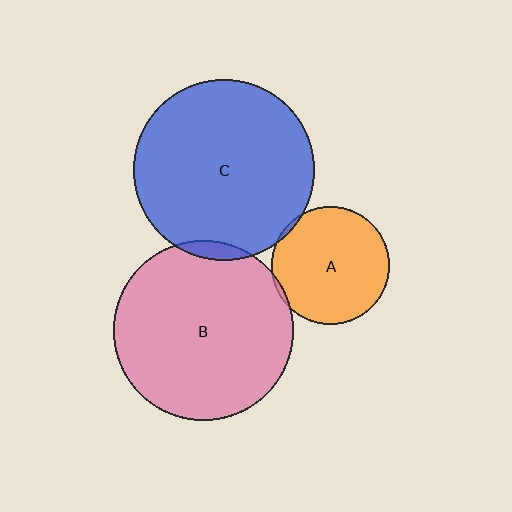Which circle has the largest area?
Circle C (blue).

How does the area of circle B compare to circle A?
Approximately 2.3 times.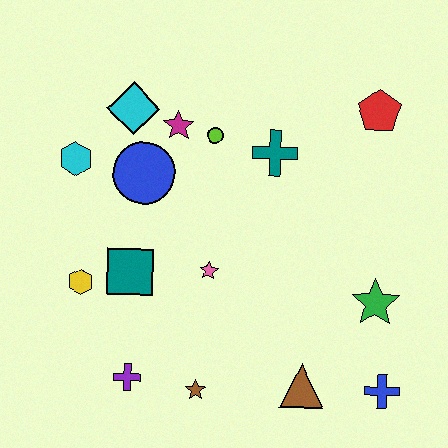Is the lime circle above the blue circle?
Yes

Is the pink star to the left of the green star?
Yes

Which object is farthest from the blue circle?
The blue cross is farthest from the blue circle.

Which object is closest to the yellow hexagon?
The teal square is closest to the yellow hexagon.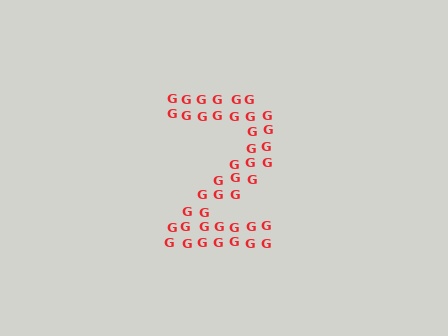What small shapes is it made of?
It is made of small letter G's.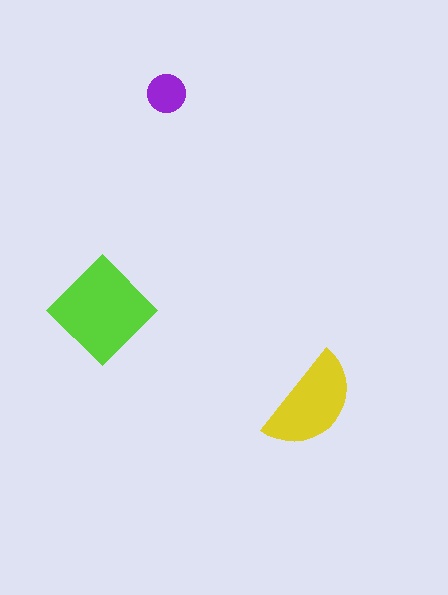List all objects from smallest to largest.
The purple circle, the yellow semicircle, the lime diamond.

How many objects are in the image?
There are 3 objects in the image.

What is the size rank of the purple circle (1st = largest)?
3rd.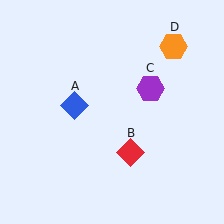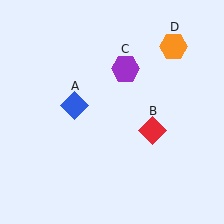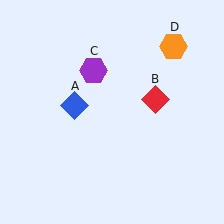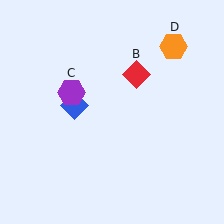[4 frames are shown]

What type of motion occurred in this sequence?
The red diamond (object B), purple hexagon (object C) rotated counterclockwise around the center of the scene.